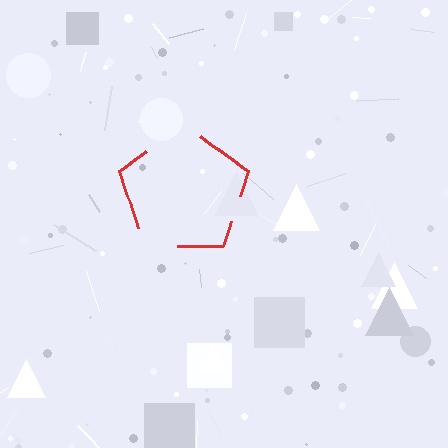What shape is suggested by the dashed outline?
The dashed outline suggests a pentagon.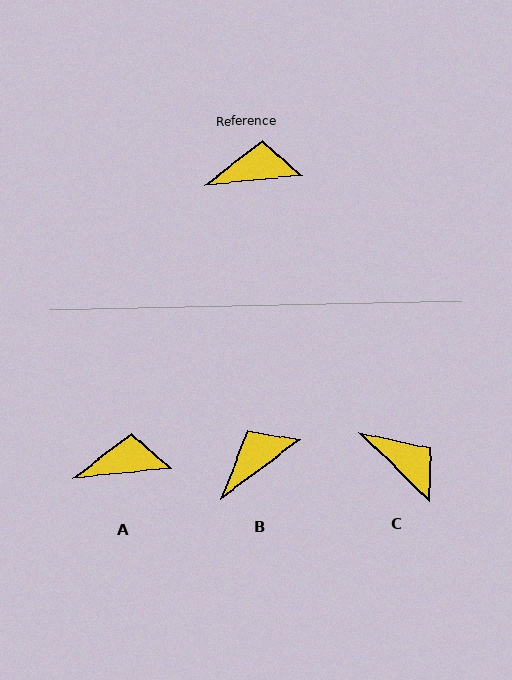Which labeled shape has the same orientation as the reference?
A.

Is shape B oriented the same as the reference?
No, it is off by about 32 degrees.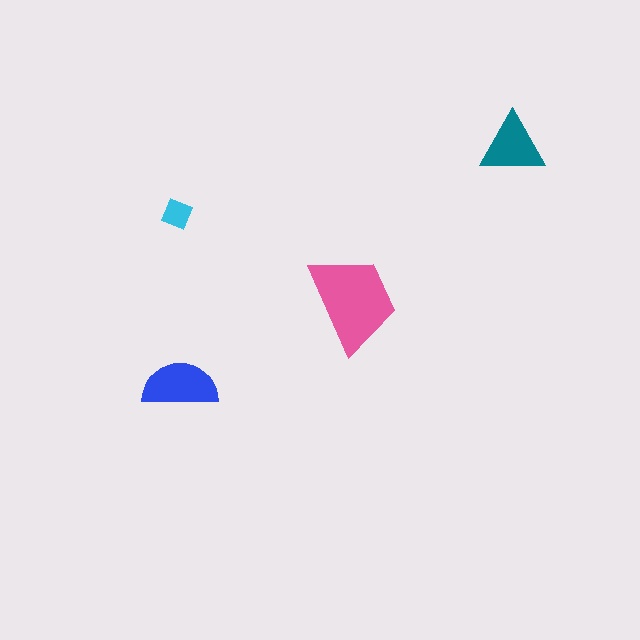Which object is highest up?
The teal triangle is topmost.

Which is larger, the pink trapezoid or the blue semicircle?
The pink trapezoid.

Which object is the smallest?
The cyan diamond.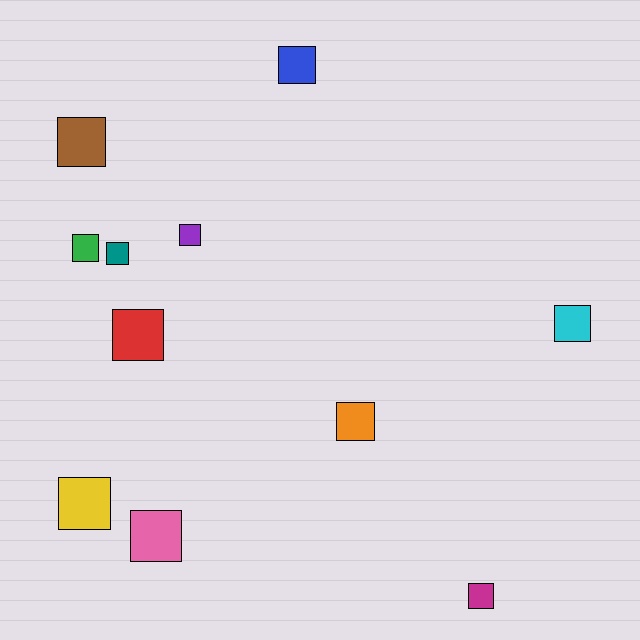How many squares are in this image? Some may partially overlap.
There are 11 squares.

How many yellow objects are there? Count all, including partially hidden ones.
There is 1 yellow object.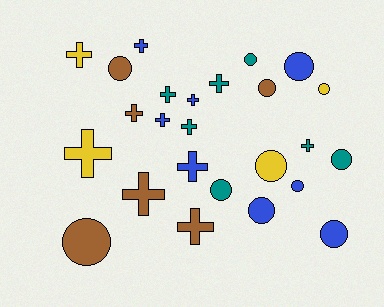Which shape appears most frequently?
Cross, with 13 objects.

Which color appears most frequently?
Blue, with 8 objects.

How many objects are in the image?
There are 25 objects.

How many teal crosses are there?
There are 4 teal crosses.